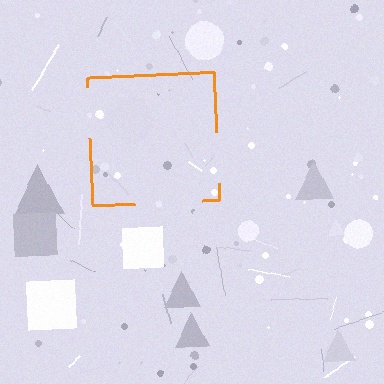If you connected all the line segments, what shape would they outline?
They would outline a square.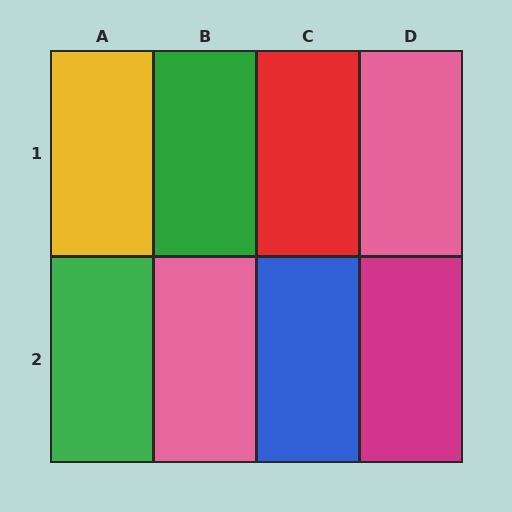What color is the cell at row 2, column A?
Green.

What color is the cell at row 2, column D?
Magenta.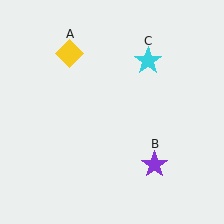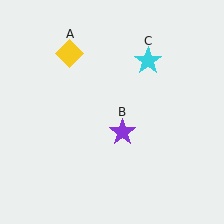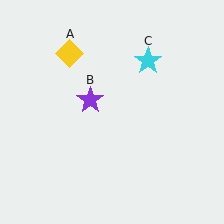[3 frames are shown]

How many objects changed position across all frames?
1 object changed position: purple star (object B).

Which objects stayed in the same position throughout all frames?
Yellow diamond (object A) and cyan star (object C) remained stationary.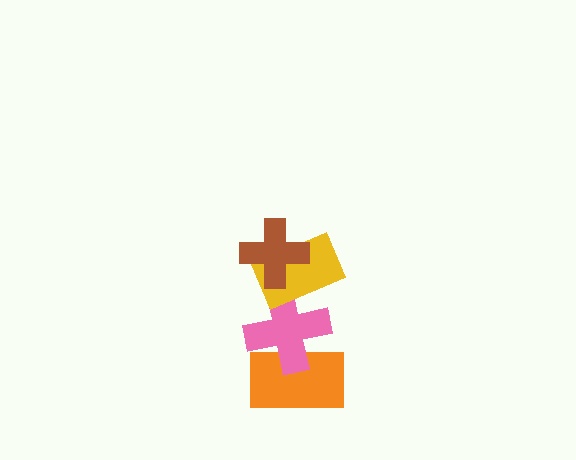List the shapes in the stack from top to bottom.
From top to bottom: the brown cross, the yellow rectangle, the pink cross, the orange rectangle.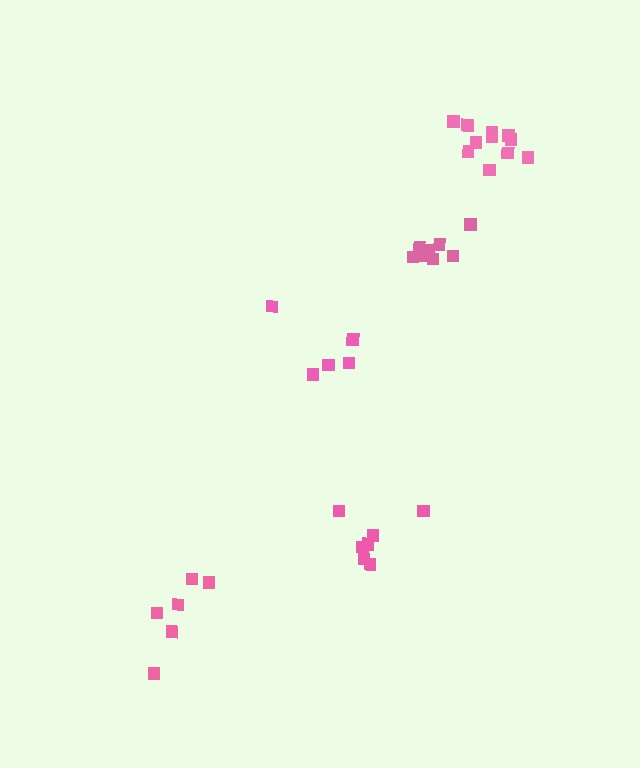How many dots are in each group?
Group 1: 8 dots, Group 2: 6 dots, Group 3: 7 dots, Group 4: 5 dots, Group 5: 11 dots (37 total).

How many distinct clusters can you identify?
There are 5 distinct clusters.